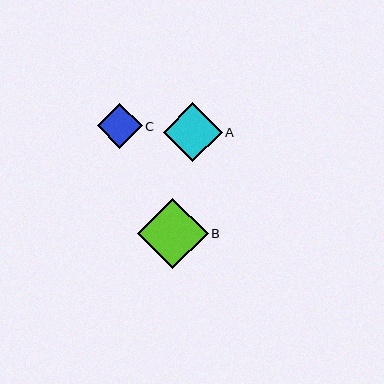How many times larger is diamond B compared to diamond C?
Diamond B is approximately 1.6 times the size of diamond C.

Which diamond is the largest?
Diamond B is the largest with a size of approximately 71 pixels.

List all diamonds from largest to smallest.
From largest to smallest: B, A, C.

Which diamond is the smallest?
Diamond C is the smallest with a size of approximately 45 pixels.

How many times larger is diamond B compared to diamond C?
Diamond B is approximately 1.6 times the size of diamond C.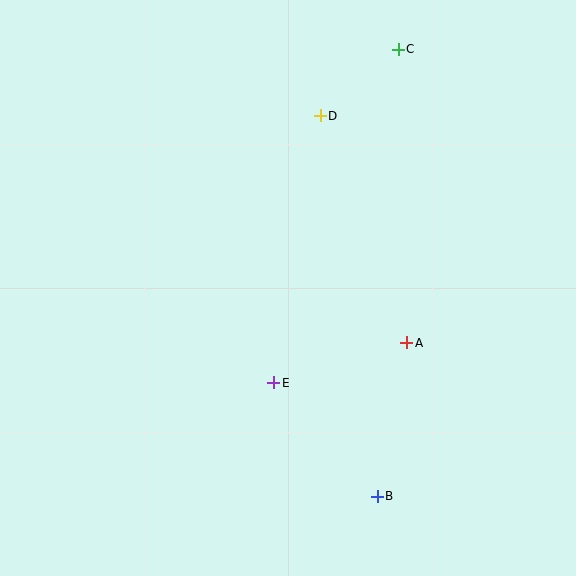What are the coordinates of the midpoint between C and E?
The midpoint between C and E is at (336, 216).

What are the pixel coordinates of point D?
Point D is at (320, 116).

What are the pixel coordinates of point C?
Point C is at (398, 49).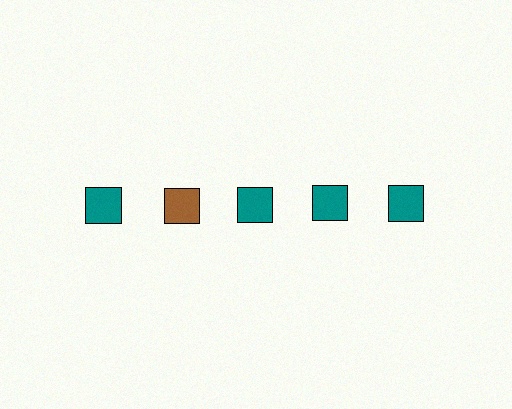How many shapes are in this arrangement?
There are 5 shapes arranged in a grid pattern.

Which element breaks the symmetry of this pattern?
The brown square in the top row, second from left column breaks the symmetry. All other shapes are teal squares.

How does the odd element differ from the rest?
It has a different color: brown instead of teal.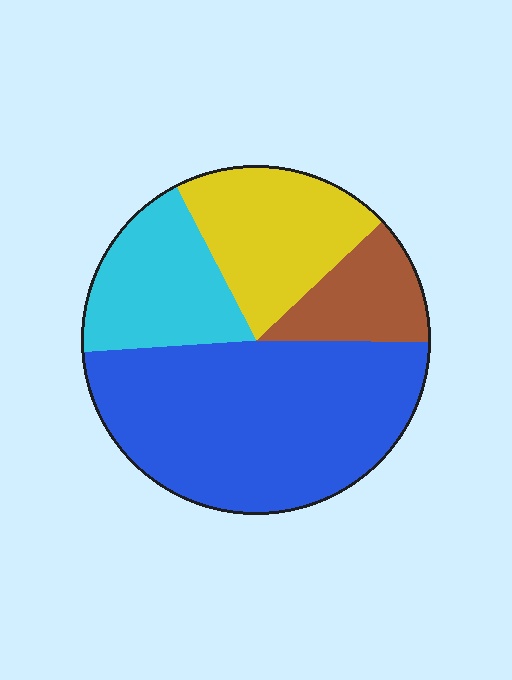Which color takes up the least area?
Brown, at roughly 10%.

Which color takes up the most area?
Blue, at roughly 50%.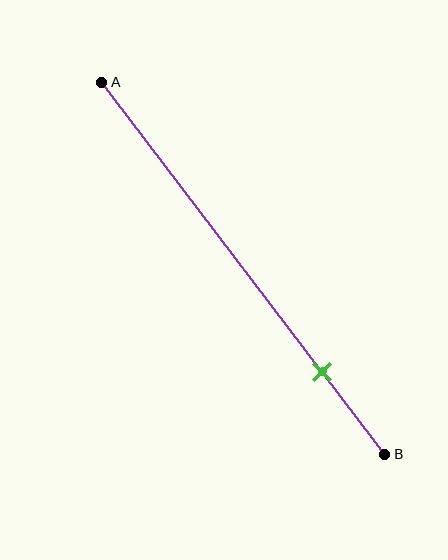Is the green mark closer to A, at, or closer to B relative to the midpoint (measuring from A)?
The green mark is closer to point B than the midpoint of segment AB.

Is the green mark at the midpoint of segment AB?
No, the mark is at about 80% from A, not at the 50% midpoint.